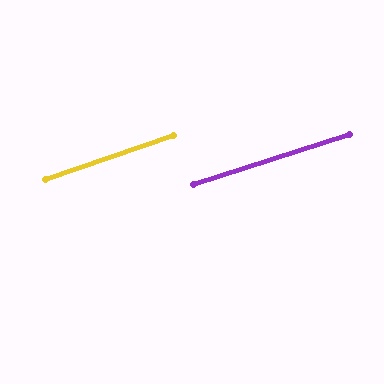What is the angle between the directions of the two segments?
Approximately 1 degree.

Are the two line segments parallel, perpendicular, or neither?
Parallel — their directions differ by only 1.2°.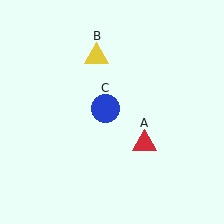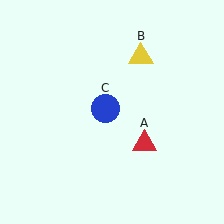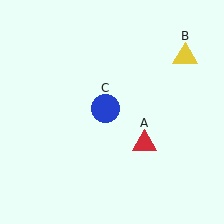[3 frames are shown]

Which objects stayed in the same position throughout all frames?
Red triangle (object A) and blue circle (object C) remained stationary.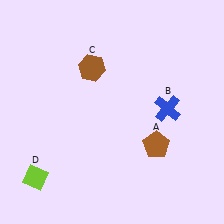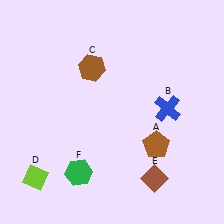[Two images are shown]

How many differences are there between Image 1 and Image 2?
There are 2 differences between the two images.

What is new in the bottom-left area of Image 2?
A green hexagon (F) was added in the bottom-left area of Image 2.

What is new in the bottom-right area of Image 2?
A brown diamond (E) was added in the bottom-right area of Image 2.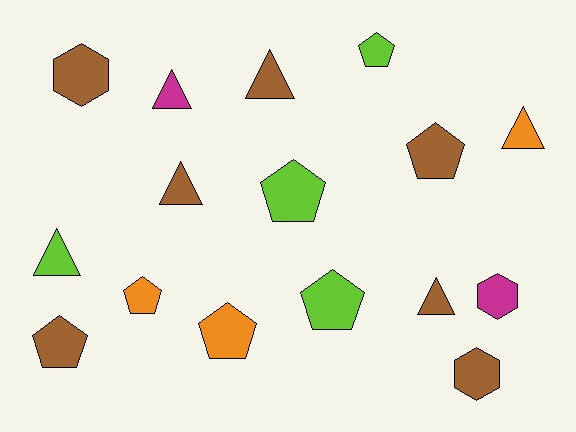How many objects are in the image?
There are 16 objects.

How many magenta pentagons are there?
There are no magenta pentagons.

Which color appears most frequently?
Brown, with 7 objects.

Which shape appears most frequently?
Pentagon, with 7 objects.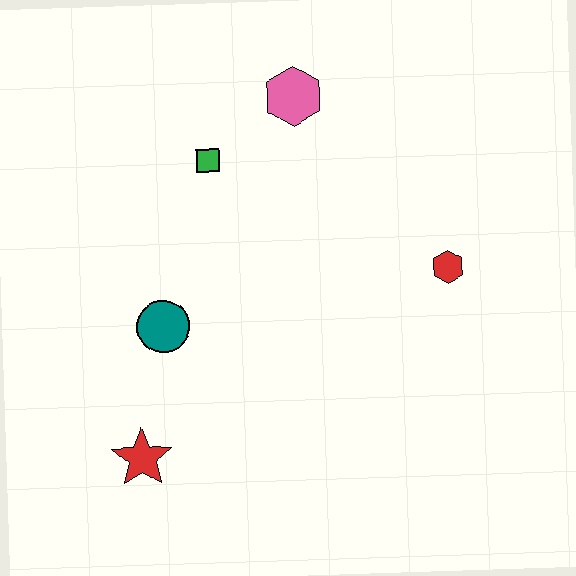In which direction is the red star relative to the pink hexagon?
The red star is below the pink hexagon.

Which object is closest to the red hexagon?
The pink hexagon is closest to the red hexagon.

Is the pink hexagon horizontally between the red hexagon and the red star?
Yes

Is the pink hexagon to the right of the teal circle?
Yes